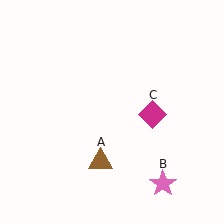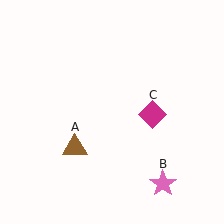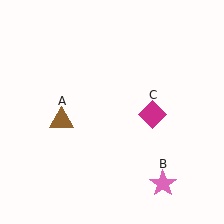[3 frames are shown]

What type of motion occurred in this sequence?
The brown triangle (object A) rotated clockwise around the center of the scene.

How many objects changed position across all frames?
1 object changed position: brown triangle (object A).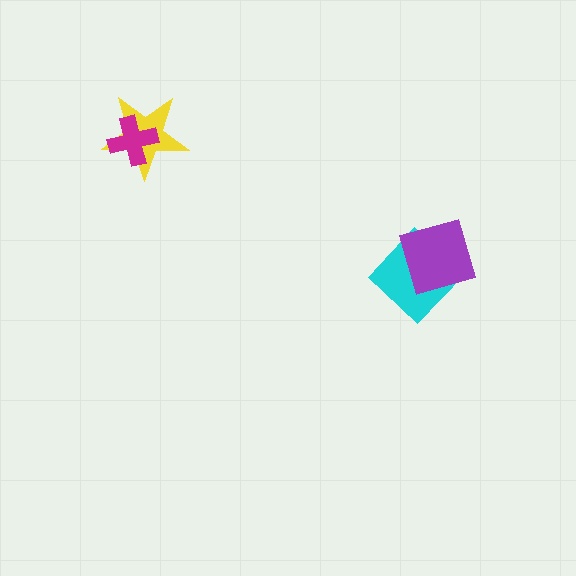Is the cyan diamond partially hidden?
Yes, it is partially covered by another shape.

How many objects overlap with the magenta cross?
1 object overlaps with the magenta cross.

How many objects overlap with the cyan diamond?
1 object overlaps with the cyan diamond.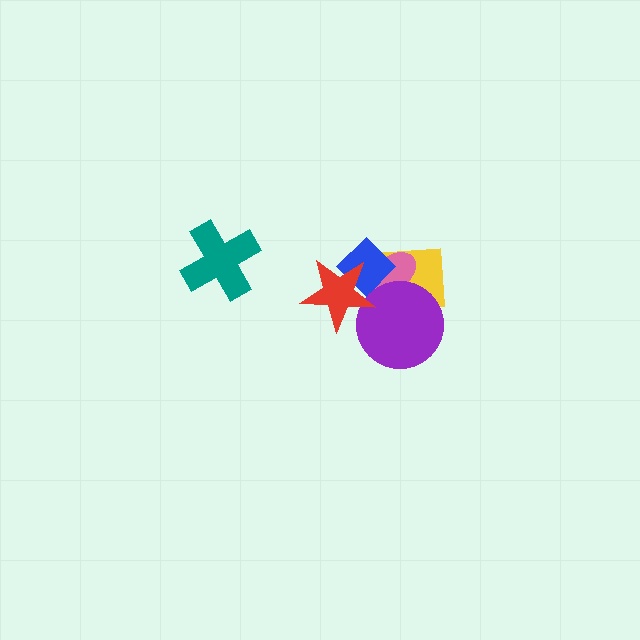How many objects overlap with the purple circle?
3 objects overlap with the purple circle.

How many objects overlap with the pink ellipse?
4 objects overlap with the pink ellipse.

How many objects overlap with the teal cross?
0 objects overlap with the teal cross.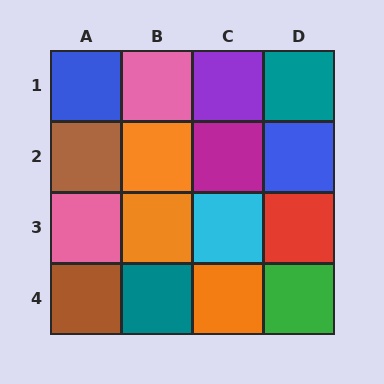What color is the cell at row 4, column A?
Brown.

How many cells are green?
1 cell is green.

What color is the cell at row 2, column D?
Blue.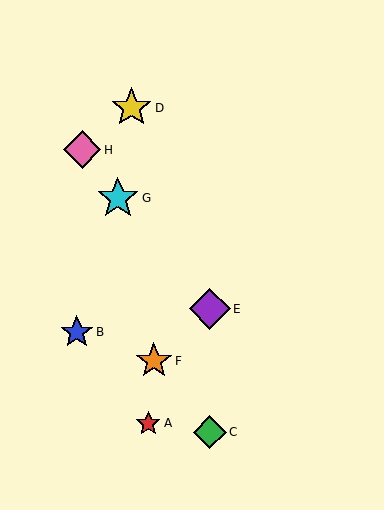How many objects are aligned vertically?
2 objects (C, E) are aligned vertically.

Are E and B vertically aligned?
No, E is at x≈210 and B is at x≈77.